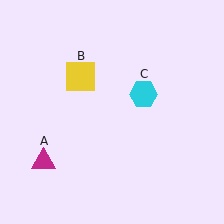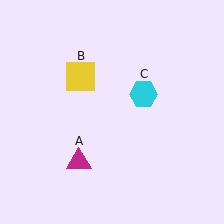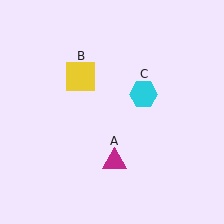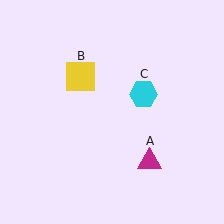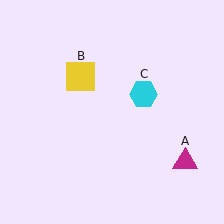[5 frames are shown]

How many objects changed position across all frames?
1 object changed position: magenta triangle (object A).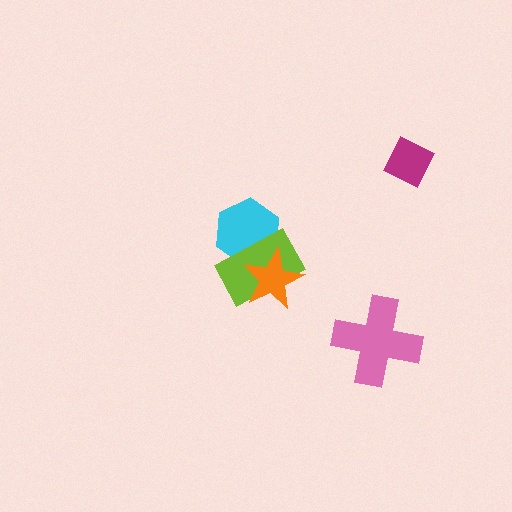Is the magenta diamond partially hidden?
No, no other shape covers it.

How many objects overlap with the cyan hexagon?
2 objects overlap with the cyan hexagon.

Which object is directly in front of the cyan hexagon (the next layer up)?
The lime rectangle is directly in front of the cyan hexagon.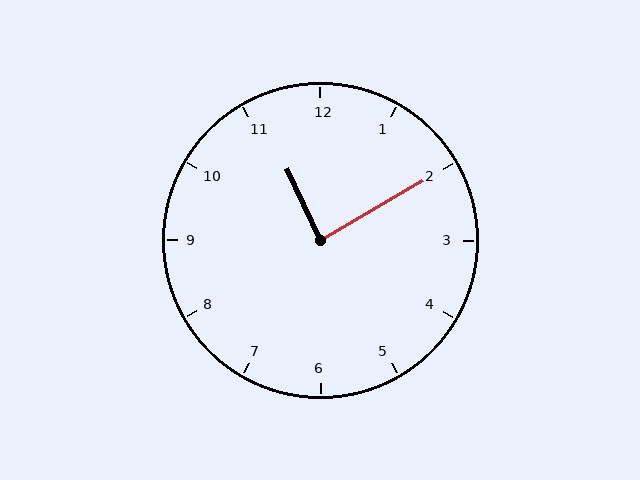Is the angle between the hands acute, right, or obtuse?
It is right.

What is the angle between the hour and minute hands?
Approximately 85 degrees.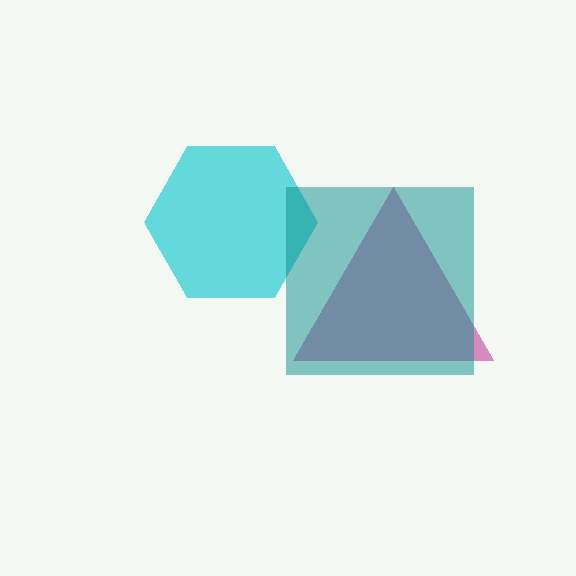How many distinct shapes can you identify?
There are 3 distinct shapes: a cyan hexagon, a magenta triangle, a teal square.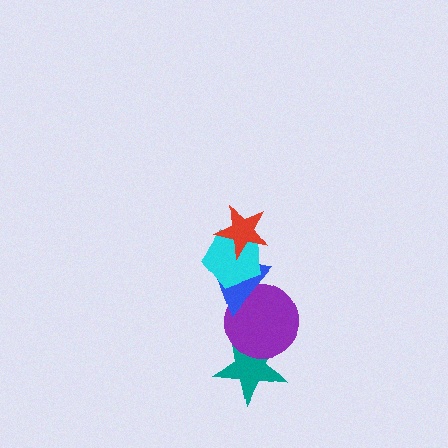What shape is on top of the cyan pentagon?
The red star is on top of the cyan pentagon.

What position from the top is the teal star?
The teal star is 5th from the top.